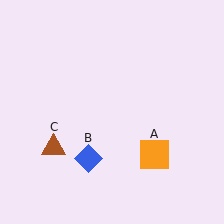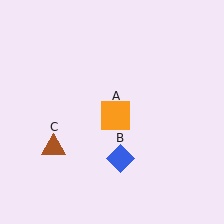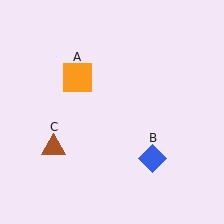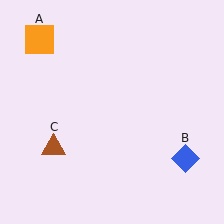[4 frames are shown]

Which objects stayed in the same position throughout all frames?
Brown triangle (object C) remained stationary.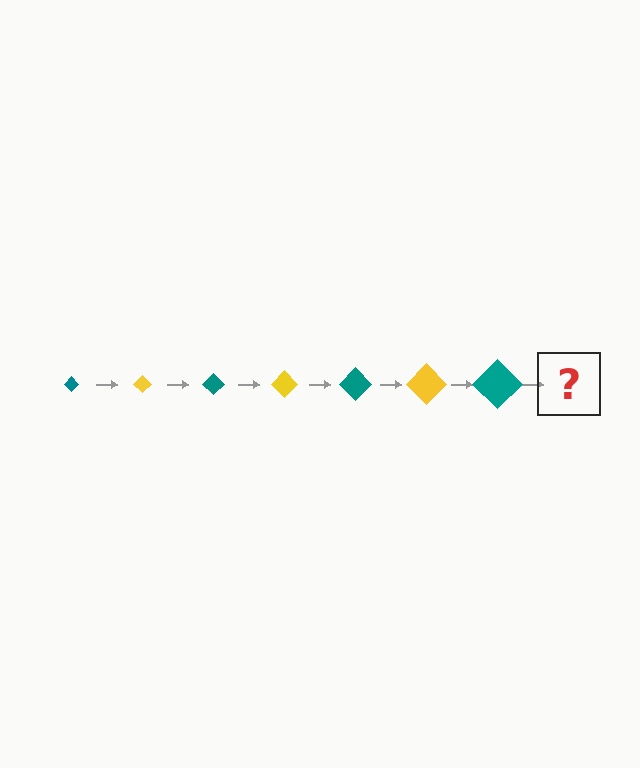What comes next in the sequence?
The next element should be a yellow diamond, larger than the previous one.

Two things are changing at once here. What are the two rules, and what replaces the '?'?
The two rules are that the diamond grows larger each step and the color cycles through teal and yellow. The '?' should be a yellow diamond, larger than the previous one.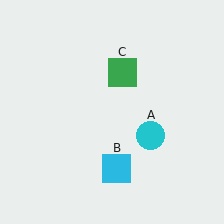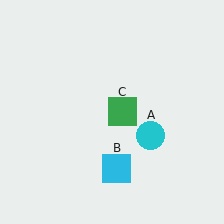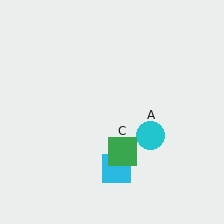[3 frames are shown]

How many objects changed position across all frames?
1 object changed position: green square (object C).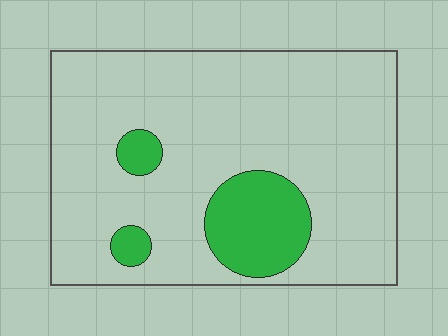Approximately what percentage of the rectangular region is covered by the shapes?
Approximately 15%.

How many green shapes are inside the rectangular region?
3.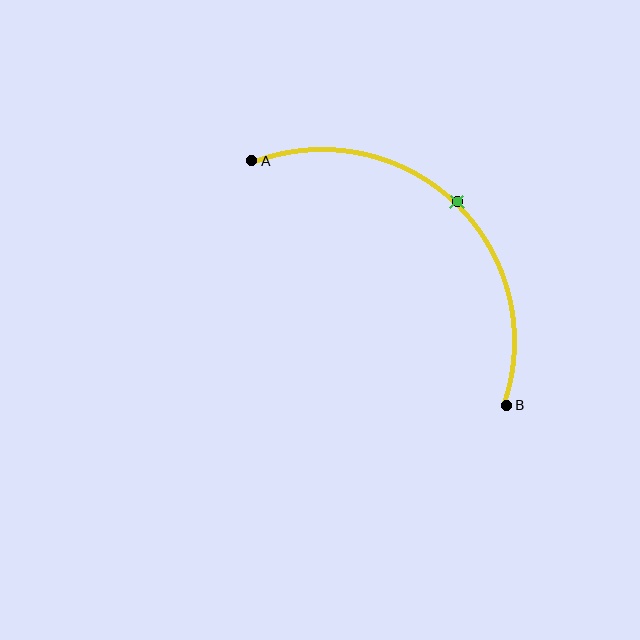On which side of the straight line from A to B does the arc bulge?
The arc bulges above and to the right of the straight line connecting A and B.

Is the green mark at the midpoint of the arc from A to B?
Yes. The green mark lies on the arc at equal arc-length from both A and B — it is the arc midpoint.